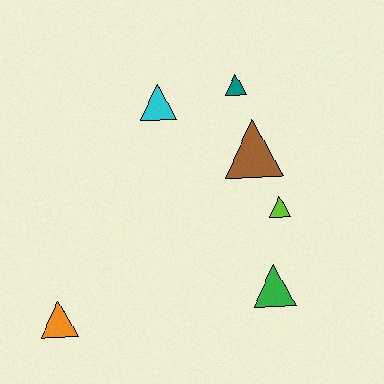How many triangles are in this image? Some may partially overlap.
There are 6 triangles.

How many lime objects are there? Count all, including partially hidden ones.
There is 1 lime object.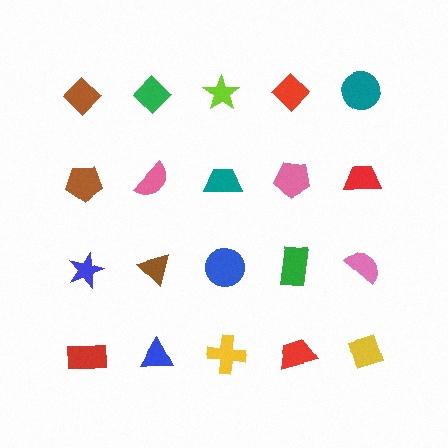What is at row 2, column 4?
A pink pentagon.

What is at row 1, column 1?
A brown diamond.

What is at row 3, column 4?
A green rectangle.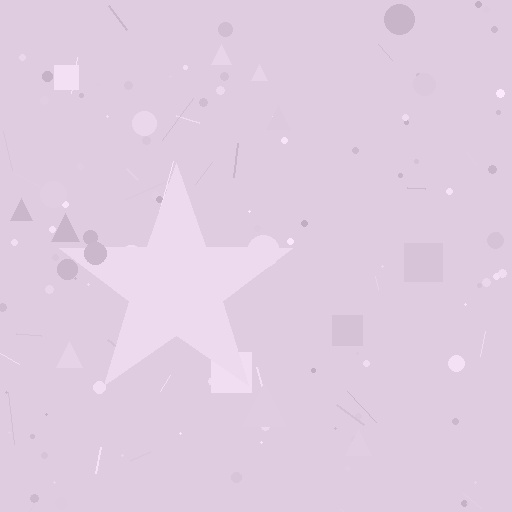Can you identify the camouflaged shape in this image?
The camouflaged shape is a star.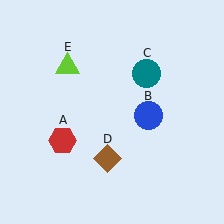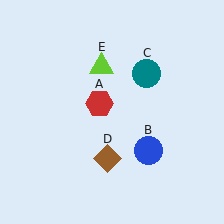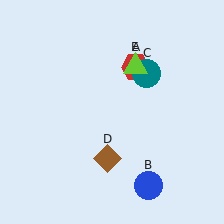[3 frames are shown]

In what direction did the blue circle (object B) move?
The blue circle (object B) moved down.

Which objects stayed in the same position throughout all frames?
Teal circle (object C) and brown diamond (object D) remained stationary.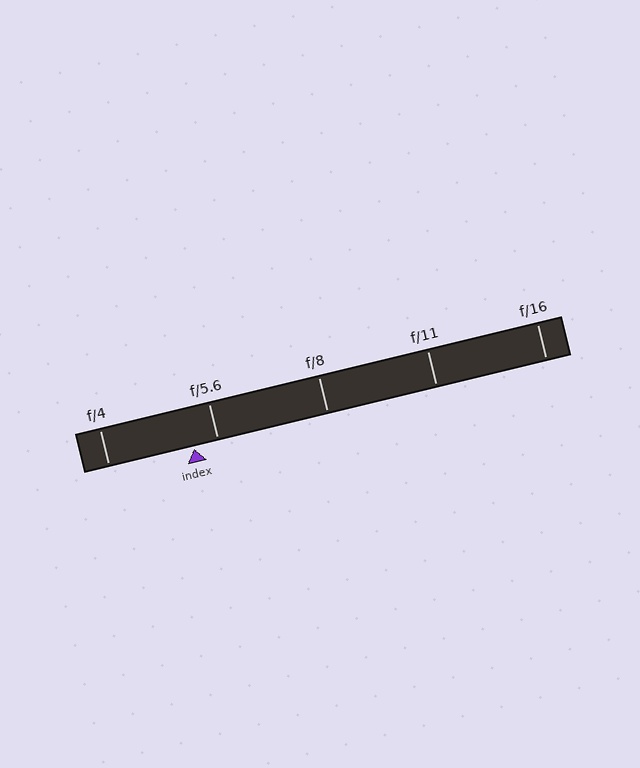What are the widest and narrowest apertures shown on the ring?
The widest aperture shown is f/4 and the narrowest is f/16.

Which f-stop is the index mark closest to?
The index mark is closest to f/5.6.